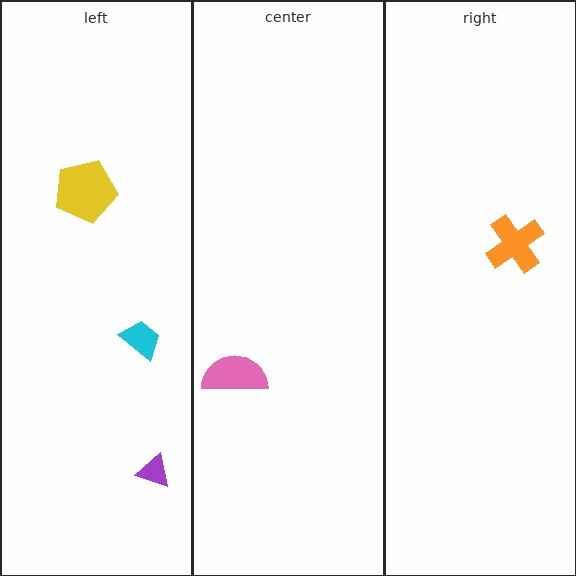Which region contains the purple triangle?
The left region.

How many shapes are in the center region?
1.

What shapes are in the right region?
The orange cross.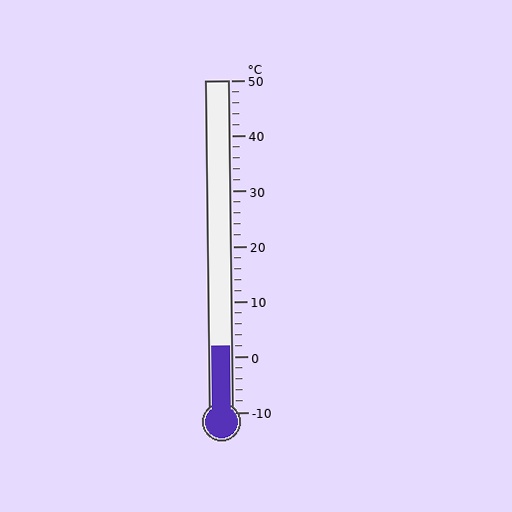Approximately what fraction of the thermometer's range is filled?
The thermometer is filled to approximately 20% of its range.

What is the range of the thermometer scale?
The thermometer scale ranges from -10°C to 50°C.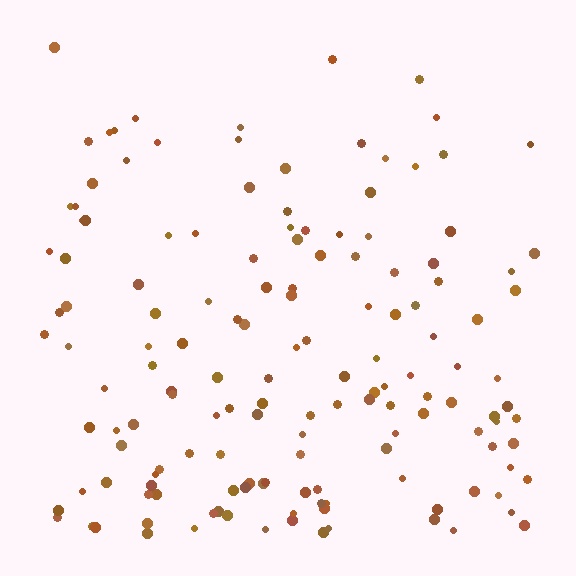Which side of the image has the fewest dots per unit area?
The top.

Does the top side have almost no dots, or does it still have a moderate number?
Still a moderate number, just noticeably fewer than the bottom.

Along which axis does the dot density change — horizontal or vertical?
Vertical.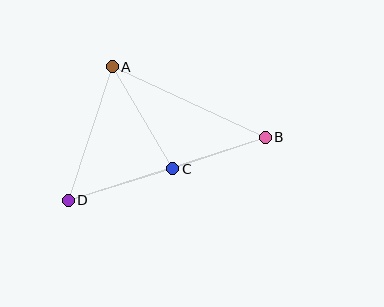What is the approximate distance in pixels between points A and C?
The distance between A and C is approximately 119 pixels.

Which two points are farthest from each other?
Points B and D are farthest from each other.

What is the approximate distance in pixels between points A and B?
The distance between A and B is approximately 169 pixels.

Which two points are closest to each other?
Points B and C are closest to each other.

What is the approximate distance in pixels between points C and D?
The distance between C and D is approximately 109 pixels.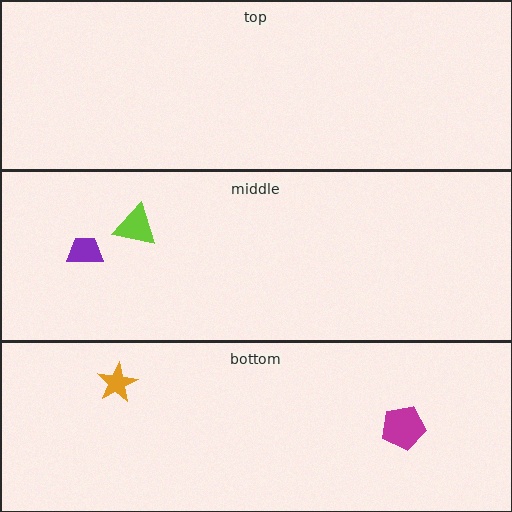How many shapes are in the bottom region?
2.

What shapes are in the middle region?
The purple trapezoid, the lime triangle.